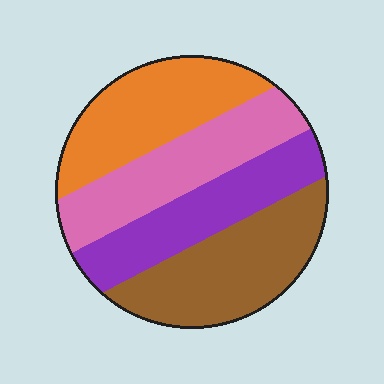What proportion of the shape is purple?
Purple covers about 20% of the shape.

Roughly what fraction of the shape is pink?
Pink takes up about one quarter (1/4) of the shape.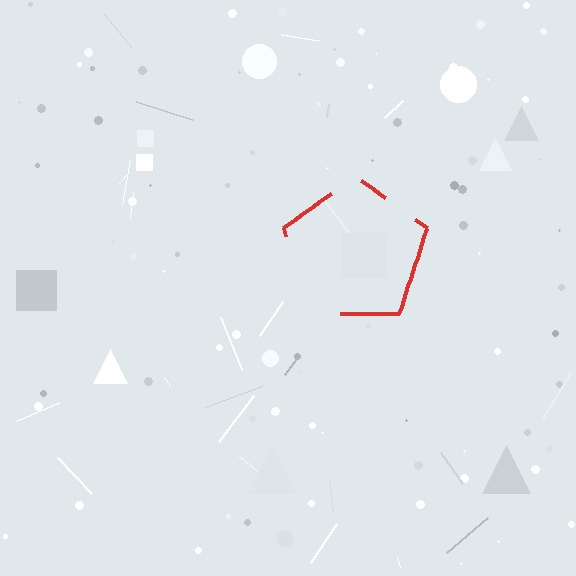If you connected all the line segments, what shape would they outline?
They would outline a pentagon.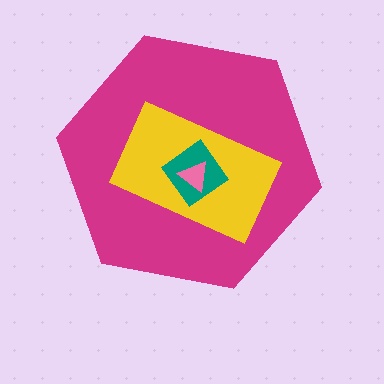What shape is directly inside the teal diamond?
The pink triangle.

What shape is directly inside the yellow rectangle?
The teal diamond.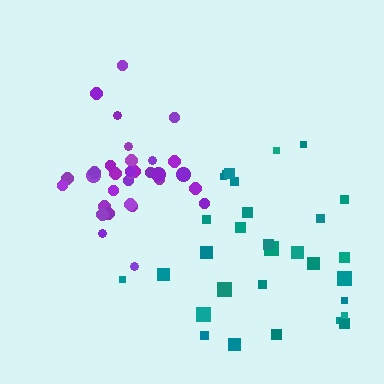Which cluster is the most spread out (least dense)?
Teal.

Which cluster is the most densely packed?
Purple.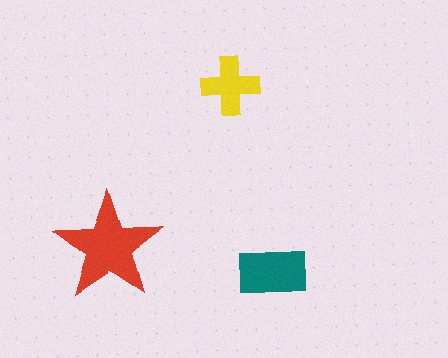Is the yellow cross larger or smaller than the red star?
Smaller.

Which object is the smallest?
The yellow cross.